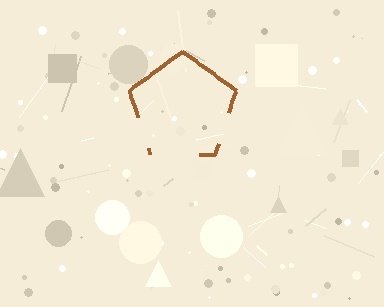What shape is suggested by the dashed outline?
The dashed outline suggests a pentagon.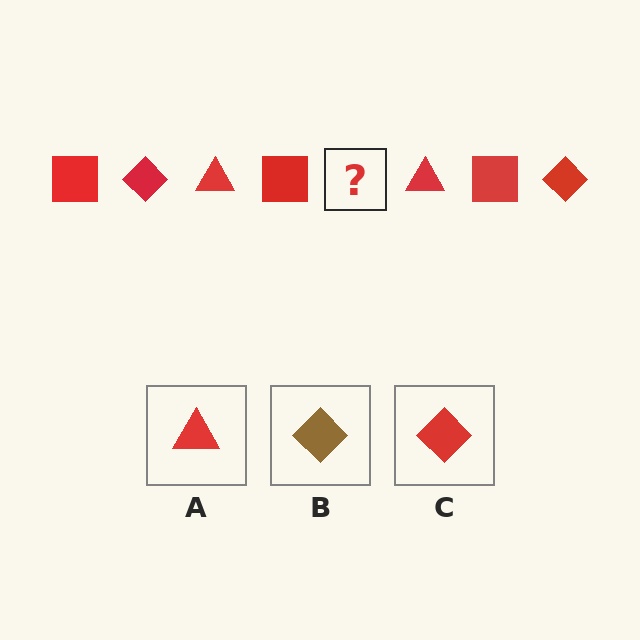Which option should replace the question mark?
Option C.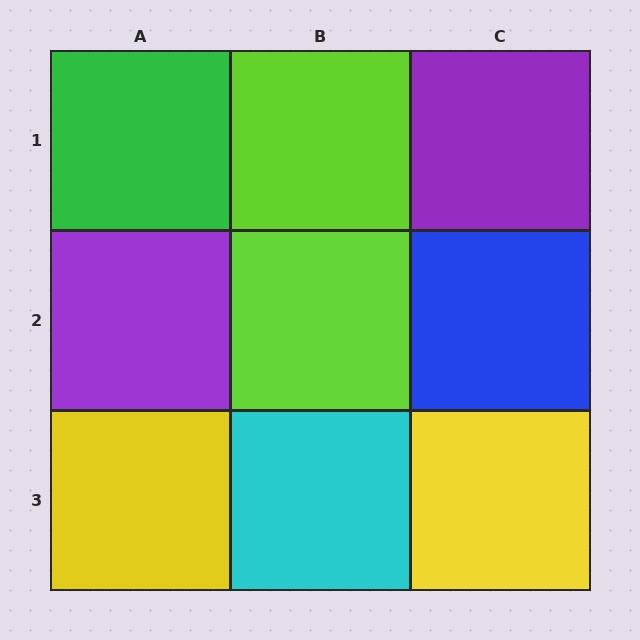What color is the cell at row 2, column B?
Lime.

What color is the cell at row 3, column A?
Yellow.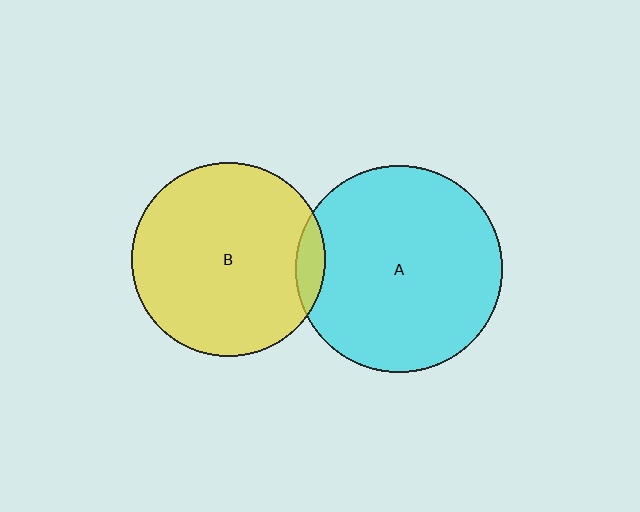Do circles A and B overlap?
Yes.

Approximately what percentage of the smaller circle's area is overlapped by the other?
Approximately 5%.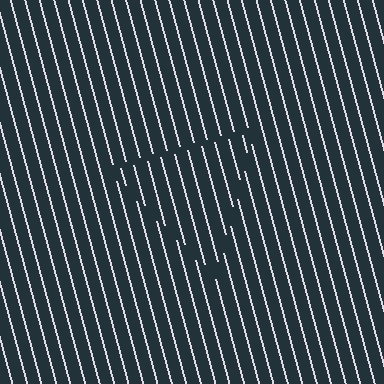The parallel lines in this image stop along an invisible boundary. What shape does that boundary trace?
An illusory triangle. The interior of the shape contains the same grating, shifted by half a period — the contour is defined by the phase discontinuity where line-ends from the inner and outer gratings abut.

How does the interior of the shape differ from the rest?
The interior of the shape contains the same grating, shifted by half a period — the contour is defined by the phase discontinuity where line-ends from the inner and outer gratings abut.